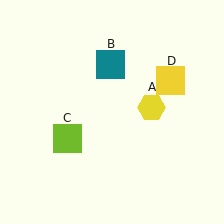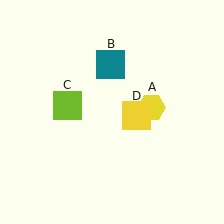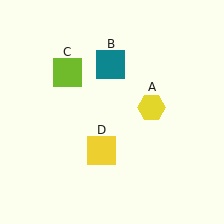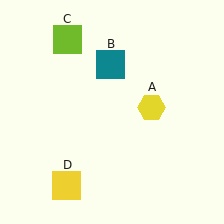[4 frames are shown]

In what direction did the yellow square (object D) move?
The yellow square (object D) moved down and to the left.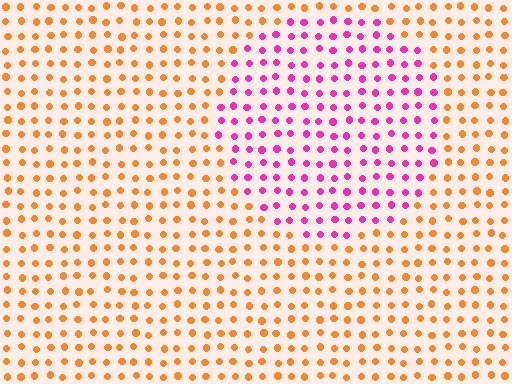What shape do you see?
I see a circle.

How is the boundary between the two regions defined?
The boundary is defined purely by a slight shift in hue (about 67 degrees). Spacing, size, and orientation are identical on both sides.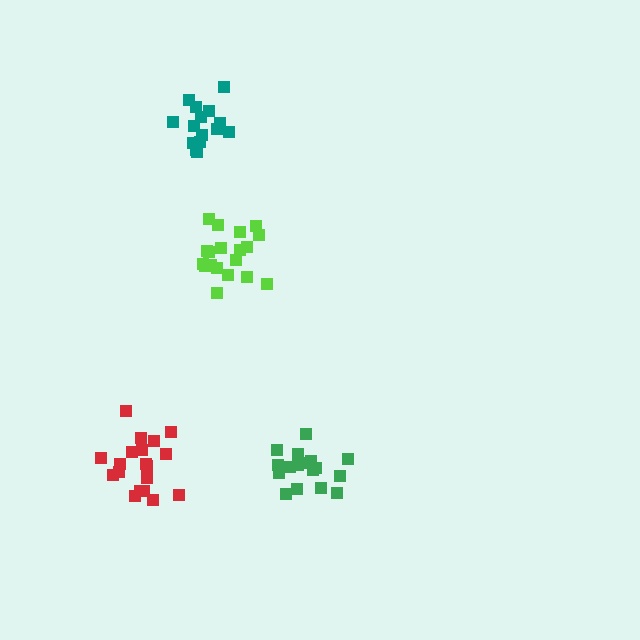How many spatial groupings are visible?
There are 4 spatial groupings.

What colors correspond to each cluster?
The clusters are colored: red, teal, green, lime.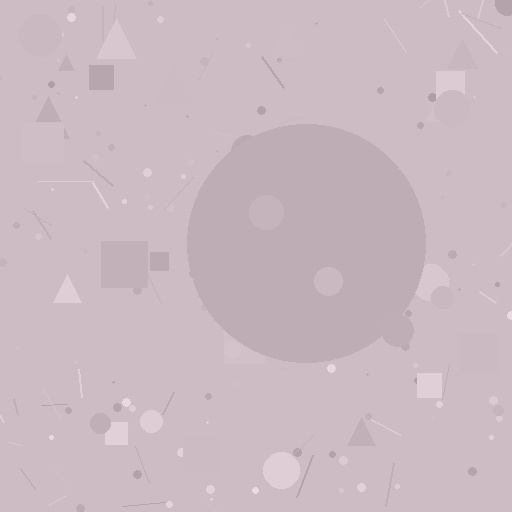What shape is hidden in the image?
A circle is hidden in the image.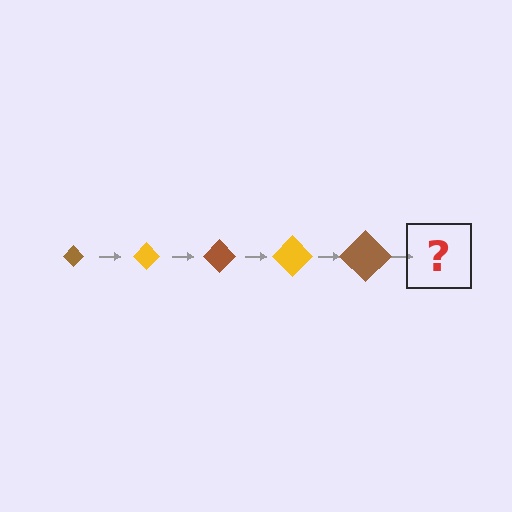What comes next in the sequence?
The next element should be a yellow diamond, larger than the previous one.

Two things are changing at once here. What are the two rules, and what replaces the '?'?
The two rules are that the diamond grows larger each step and the color cycles through brown and yellow. The '?' should be a yellow diamond, larger than the previous one.